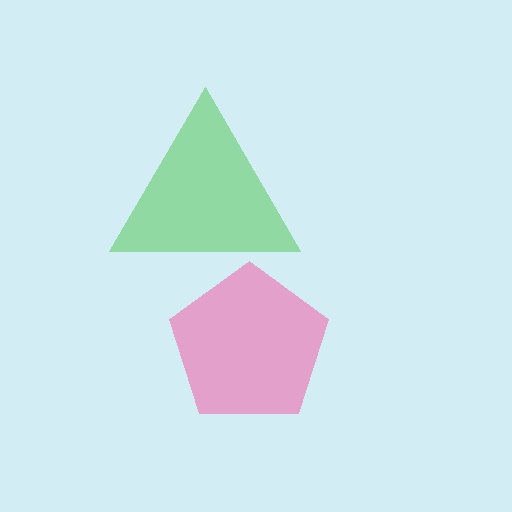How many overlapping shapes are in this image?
There are 2 overlapping shapes in the image.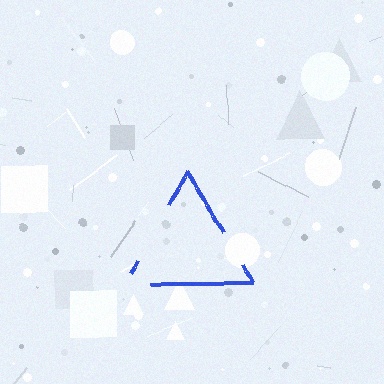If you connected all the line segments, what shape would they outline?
They would outline a triangle.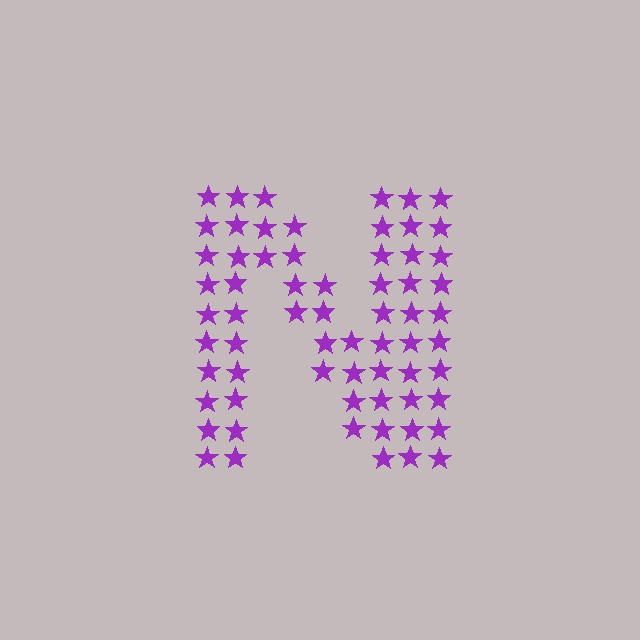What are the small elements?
The small elements are stars.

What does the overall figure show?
The overall figure shows the letter N.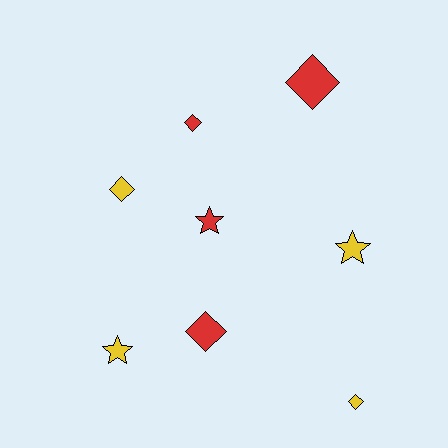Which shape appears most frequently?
Diamond, with 5 objects.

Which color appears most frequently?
Red, with 4 objects.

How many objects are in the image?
There are 8 objects.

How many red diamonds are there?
There are 3 red diamonds.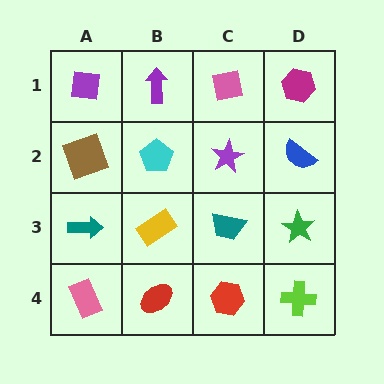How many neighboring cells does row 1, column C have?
3.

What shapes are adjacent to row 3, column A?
A brown square (row 2, column A), a pink rectangle (row 4, column A), a yellow rectangle (row 3, column B).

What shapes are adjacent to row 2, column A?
A purple square (row 1, column A), a teal arrow (row 3, column A), a cyan pentagon (row 2, column B).